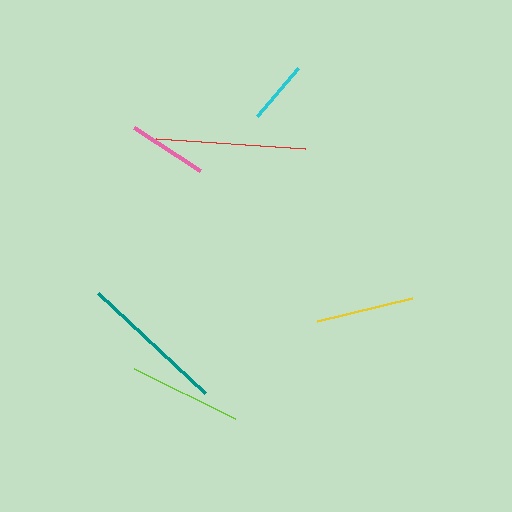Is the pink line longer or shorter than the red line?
The red line is longer than the pink line.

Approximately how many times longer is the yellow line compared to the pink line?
The yellow line is approximately 1.2 times the length of the pink line.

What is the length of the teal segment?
The teal segment is approximately 146 pixels long.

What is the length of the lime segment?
The lime segment is approximately 112 pixels long.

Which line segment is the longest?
The red line is the longest at approximately 149 pixels.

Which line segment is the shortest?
The cyan line is the shortest at approximately 63 pixels.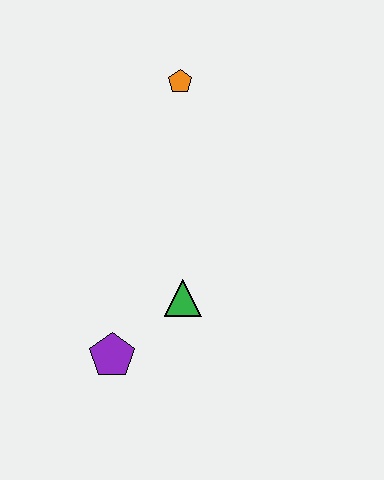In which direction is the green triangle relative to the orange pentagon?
The green triangle is below the orange pentagon.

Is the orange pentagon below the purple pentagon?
No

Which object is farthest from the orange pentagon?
The purple pentagon is farthest from the orange pentagon.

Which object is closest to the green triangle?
The purple pentagon is closest to the green triangle.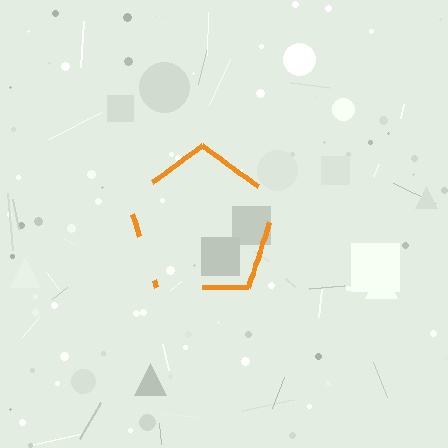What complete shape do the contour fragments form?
The contour fragments form a pentagon.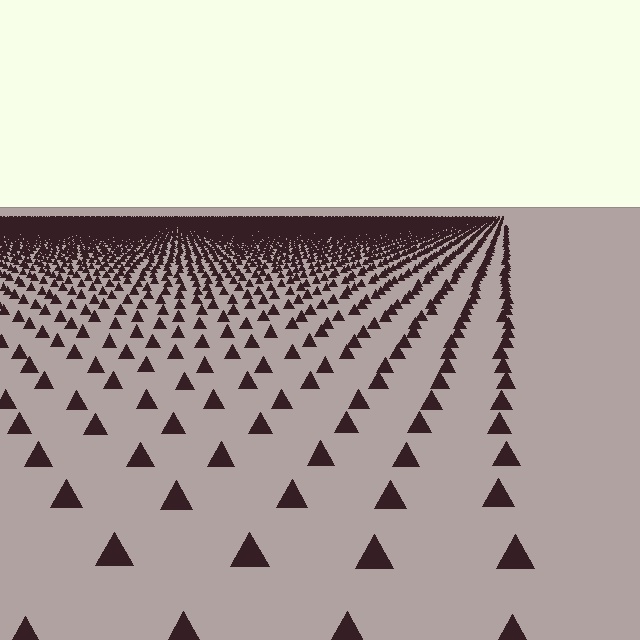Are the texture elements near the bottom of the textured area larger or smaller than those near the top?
Larger. Near the bottom, elements are closer to the viewer and appear at a bigger on-screen size.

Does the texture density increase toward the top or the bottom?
Density increases toward the top.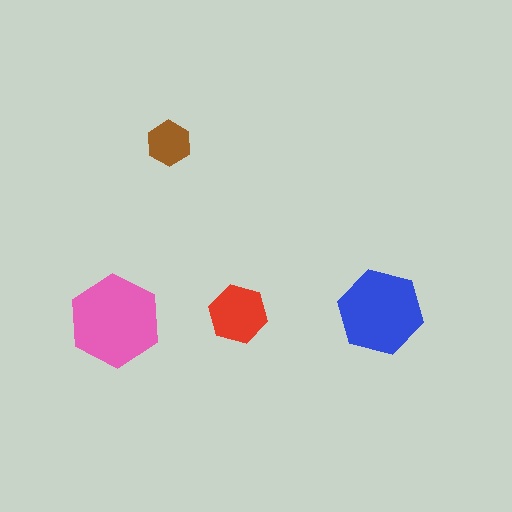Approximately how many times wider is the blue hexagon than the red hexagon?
About 1.5 times wider.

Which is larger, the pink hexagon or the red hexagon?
The pink one.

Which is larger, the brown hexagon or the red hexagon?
The red one.